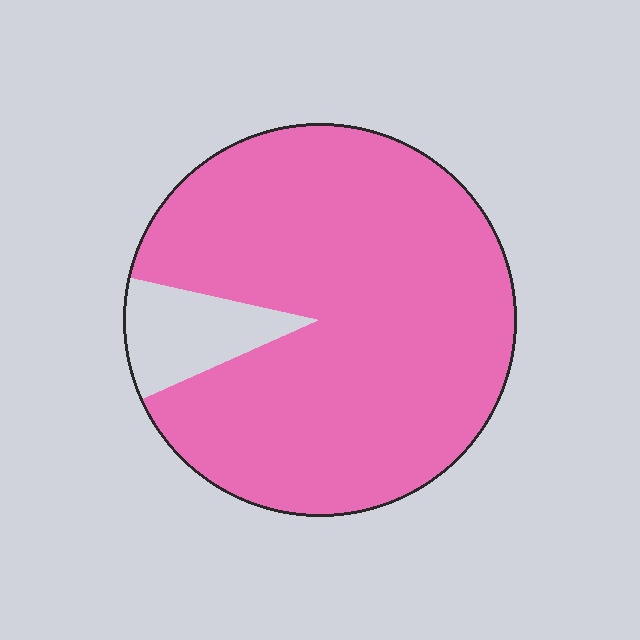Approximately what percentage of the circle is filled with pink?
Approximately 90%.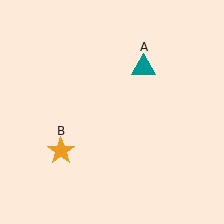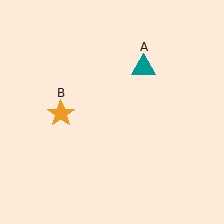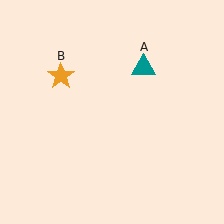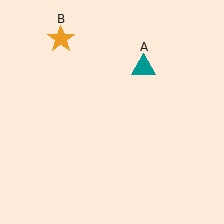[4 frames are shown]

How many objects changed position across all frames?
1 object changed position: orange star (object B).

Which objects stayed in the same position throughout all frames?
Teal triangle (object A) remained stationary.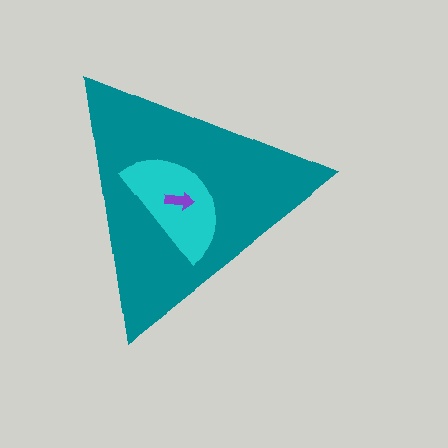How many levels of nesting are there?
3.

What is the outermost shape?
The teal triangle.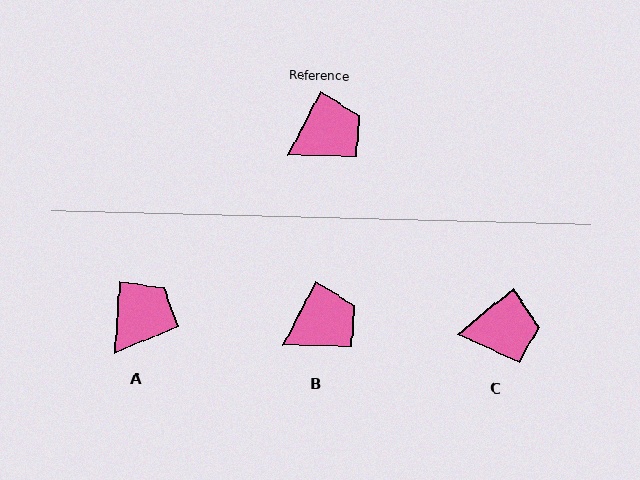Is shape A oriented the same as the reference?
No, it is off by about 24 degrees.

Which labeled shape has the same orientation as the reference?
B.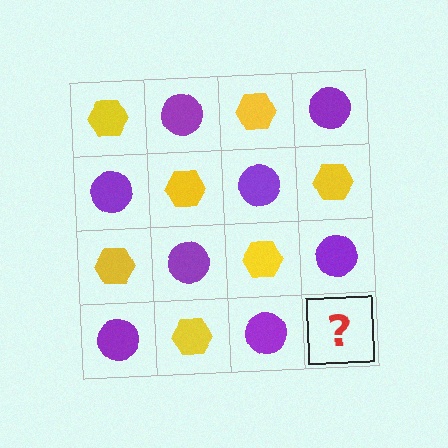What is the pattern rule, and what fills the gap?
The rule is that it alternates yellow hexagon and purple circle in a checkerboard pattern. The gap should be filled with a yellow hexagon.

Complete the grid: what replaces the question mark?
The question mark should be replaced with a yellow hexagon.